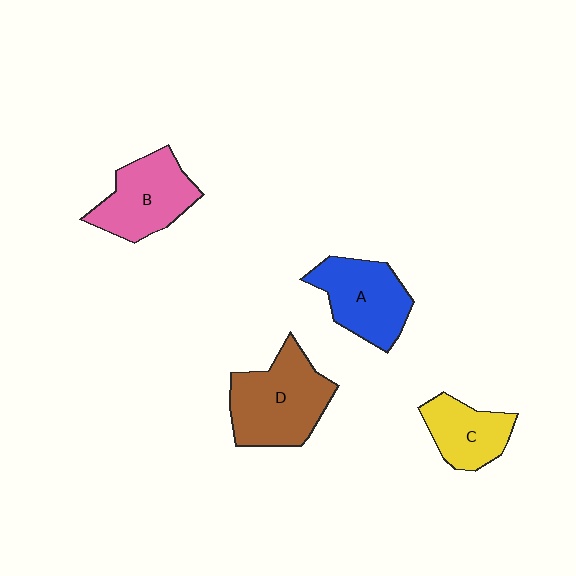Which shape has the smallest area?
Shape C (yellow).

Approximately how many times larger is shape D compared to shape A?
Approximately 1.2 times.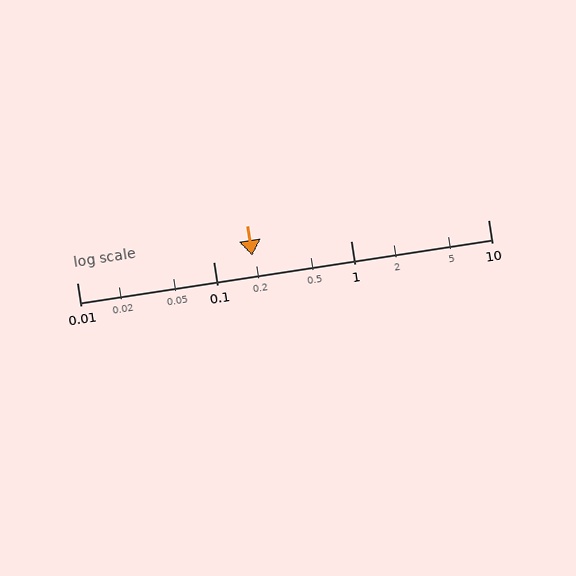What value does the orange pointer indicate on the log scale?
The pointer indicates approximately 0.19.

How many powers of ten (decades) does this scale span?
The scale spans 3 decades, from 0.01 to 10.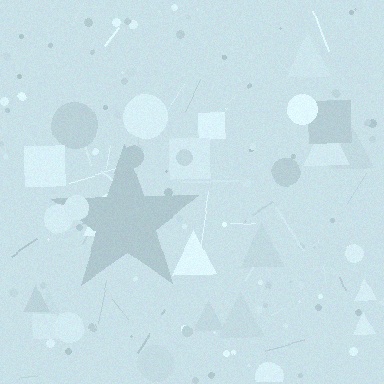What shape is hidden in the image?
A star is hidden in the image.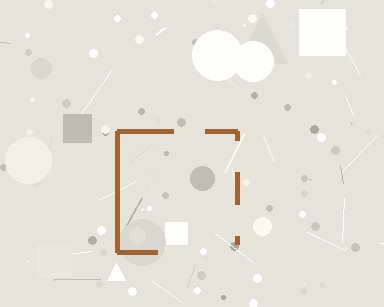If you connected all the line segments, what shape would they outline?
They would outline a square.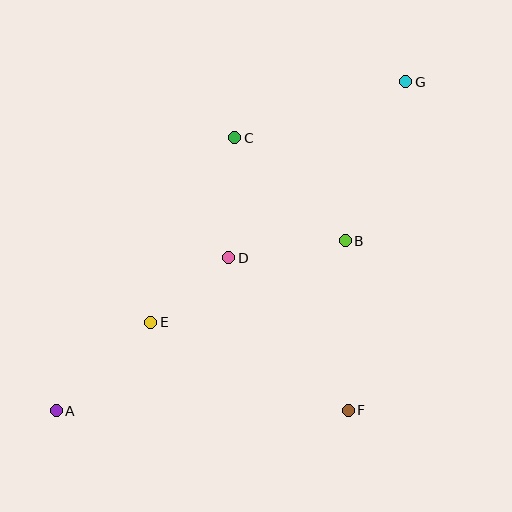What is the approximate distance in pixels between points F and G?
The distance between F and G is approximately 334 pixels.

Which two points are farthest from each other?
Points A and G are farthest from each other.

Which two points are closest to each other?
Points D and E are closest to each other.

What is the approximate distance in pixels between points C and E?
The distance between C and E is approximately 203 pixels.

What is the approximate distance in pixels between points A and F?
The distance between A and F is approximately 292 pixels.